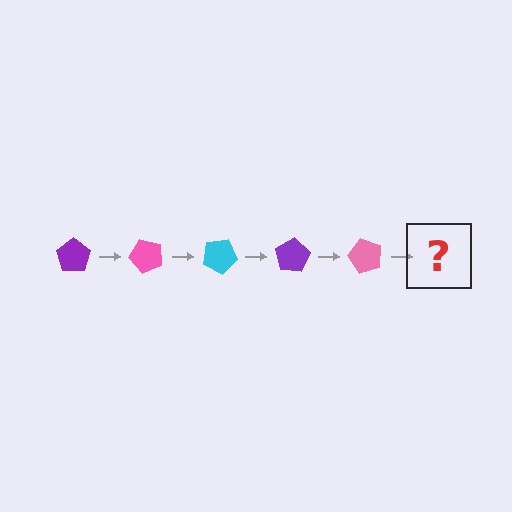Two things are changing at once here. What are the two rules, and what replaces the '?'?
The two rules are that it rotates 50 degrees each step and the color cycles through purple, pink, and cyan. The '?' should be a cyan pentagon, rotated 250 degrees from the start.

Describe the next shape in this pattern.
It should be a cyan pentagon, rotated 250 degrees from the start.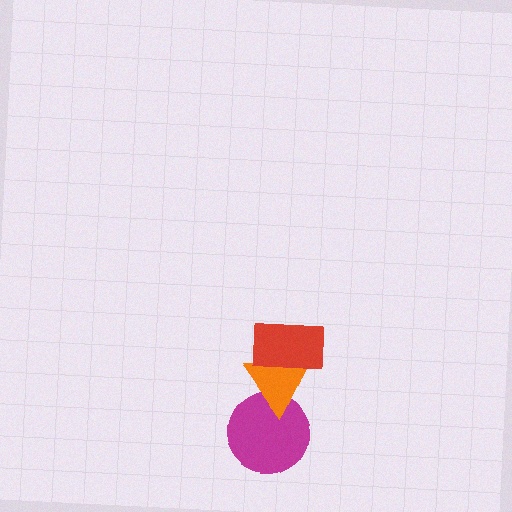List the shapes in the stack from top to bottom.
From top to bottom: the red rectangle, the orange triangle, the magenta circle.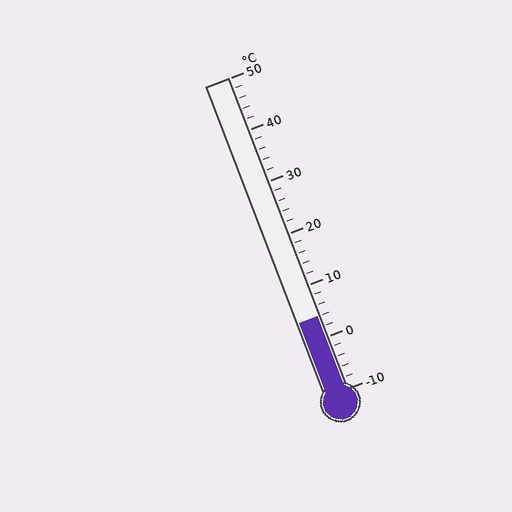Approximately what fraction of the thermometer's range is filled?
The thermometer is filled to approximately 25% of its range.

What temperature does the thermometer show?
The thermometer shows approximately 4°C.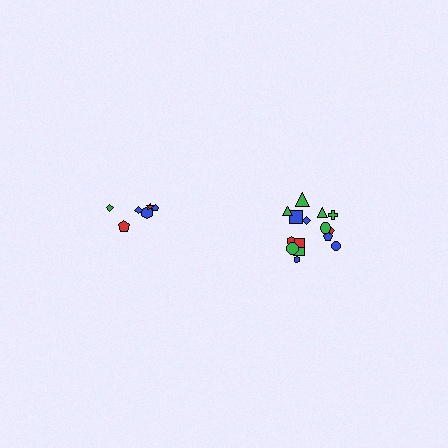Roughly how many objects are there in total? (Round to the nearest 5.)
Roughly 20 objects in total.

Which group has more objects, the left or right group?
The right group.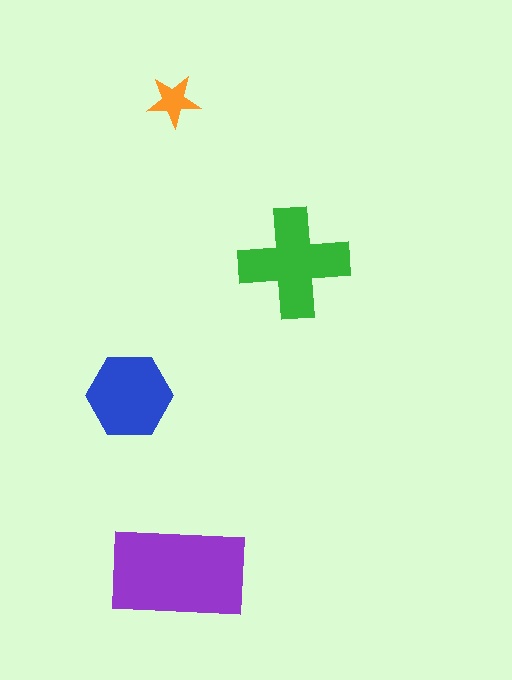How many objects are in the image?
There are 4 objects in the image.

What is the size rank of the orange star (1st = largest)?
4th.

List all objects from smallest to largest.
The orange star, the blue hexagon, the green cross, the purple rectangle.